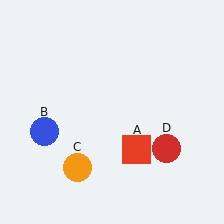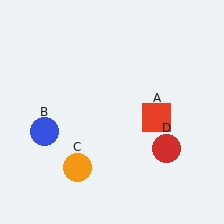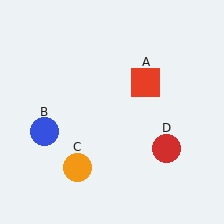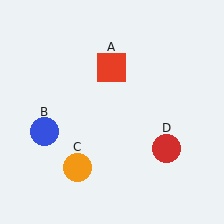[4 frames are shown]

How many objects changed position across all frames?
1 object changed position: red square (object A).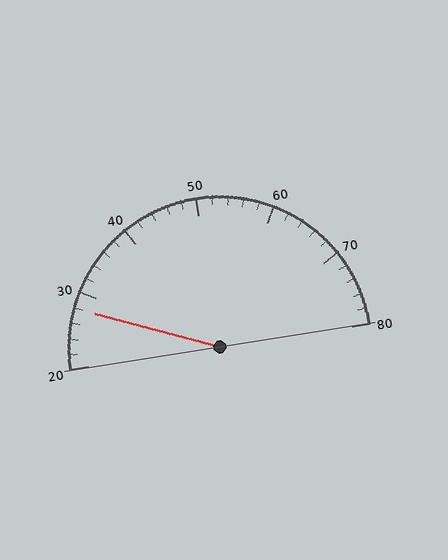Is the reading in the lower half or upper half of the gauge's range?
The reading is in the lower half of the range (20 to 80).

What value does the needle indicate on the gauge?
The needle indicates approximately 28.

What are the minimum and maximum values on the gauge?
The gauge ranges from 20 to 80.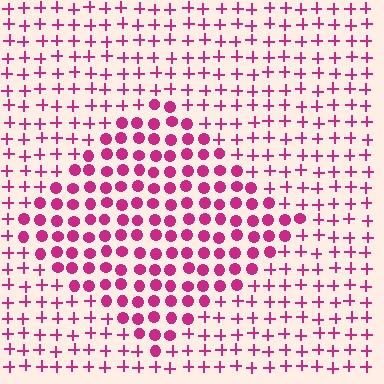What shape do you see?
I see a diamond.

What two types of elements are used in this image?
The image uses circles inside the diamond region and plus signs outside it.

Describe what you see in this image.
The image is filled with small magenta elements arranged in a uniform grid. A diamond-shaped region contains circles, while the surrounding area contains plus signs. The boundary is defined purely by the change in element shape.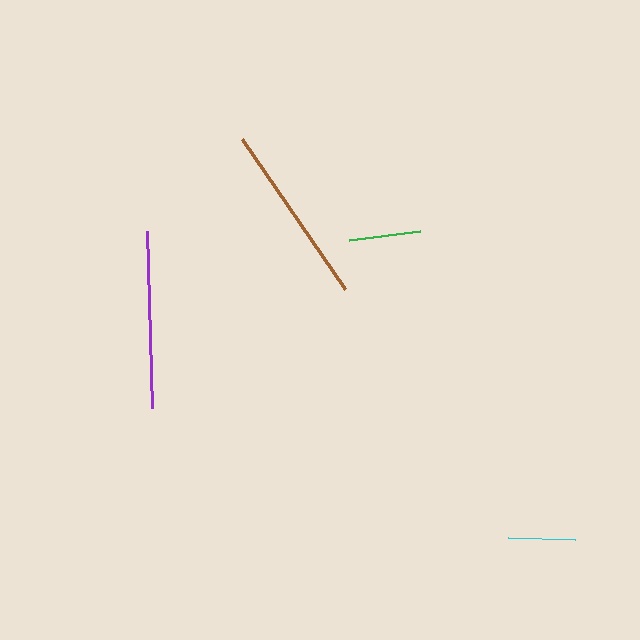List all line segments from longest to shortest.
From longest to shortest: brown, purple, green, cyan.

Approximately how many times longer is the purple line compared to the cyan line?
The purple line is approximately 2.6 times the length of the cyan line.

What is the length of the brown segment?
The brown segment is approximately 181 pixels long.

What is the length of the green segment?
The green segment is approximately 72 pixels long.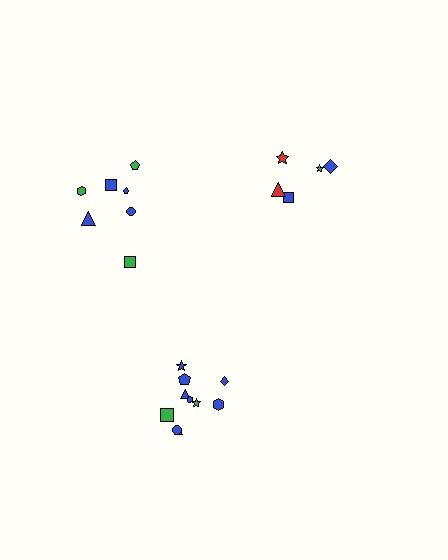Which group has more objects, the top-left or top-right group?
The top-left group.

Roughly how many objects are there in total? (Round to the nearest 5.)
Roughly 20 objects in total.